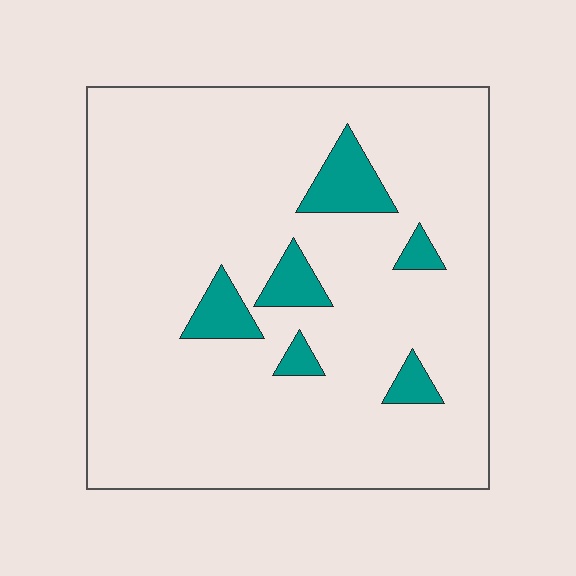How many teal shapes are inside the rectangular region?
6.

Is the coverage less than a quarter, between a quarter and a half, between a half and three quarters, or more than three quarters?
Less than a quarter.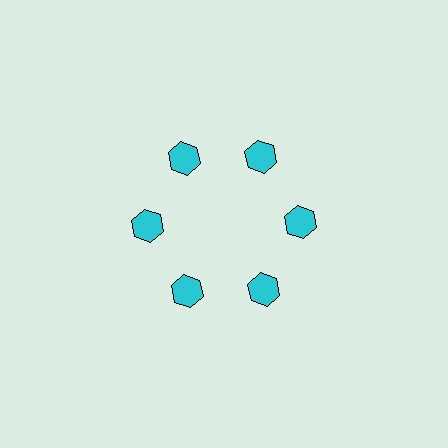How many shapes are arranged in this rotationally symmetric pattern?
There are 6 shapes, arranged in 6 groups of 1.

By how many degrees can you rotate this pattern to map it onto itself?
The pattern maps onto itself every 60 degrees of rotation.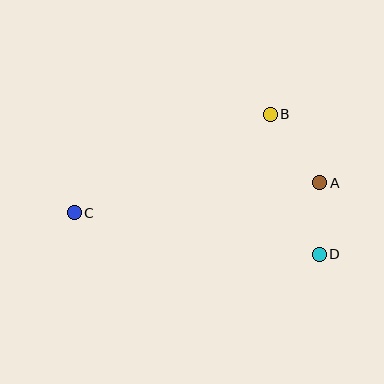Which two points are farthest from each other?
Points C and D are farthest from each other.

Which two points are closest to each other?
Points A and D are closest to each other.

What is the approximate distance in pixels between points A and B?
The distance between A and B is approximately 84 pixels.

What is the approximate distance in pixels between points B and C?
The distance between B and C is approximately 219 pixels.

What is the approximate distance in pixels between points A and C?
The distance between A and C is approximately 247 pixels.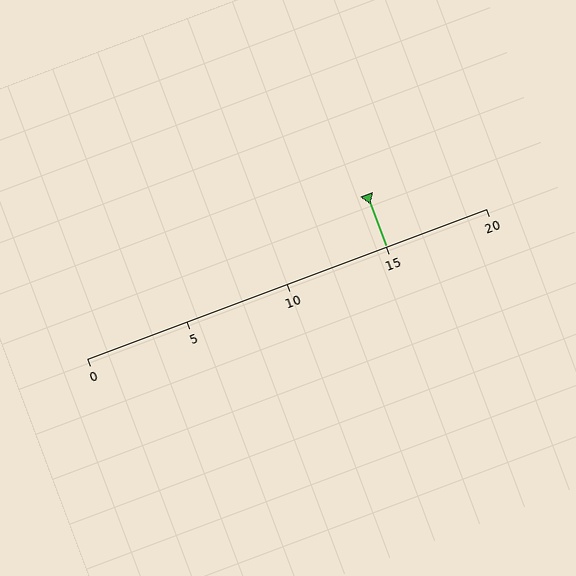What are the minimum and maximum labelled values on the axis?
The axis runs from 0 to 20.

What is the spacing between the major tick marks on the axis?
The major ticks are spaced 5 apart.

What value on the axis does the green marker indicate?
The marker indicates approximately 15.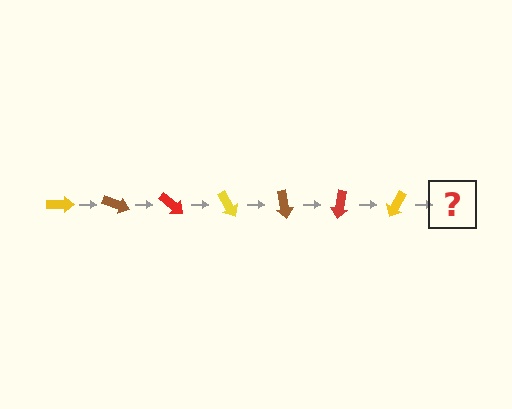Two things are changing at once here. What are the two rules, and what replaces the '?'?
The two rules are that it rotates 20 degrees each step and the color cycles through yellow, brown, and red. The '?' should be a brown arrow, rotated 140 degrees from the start.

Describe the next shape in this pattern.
It should be a brown arrow, rotated 140 degrees from the start.